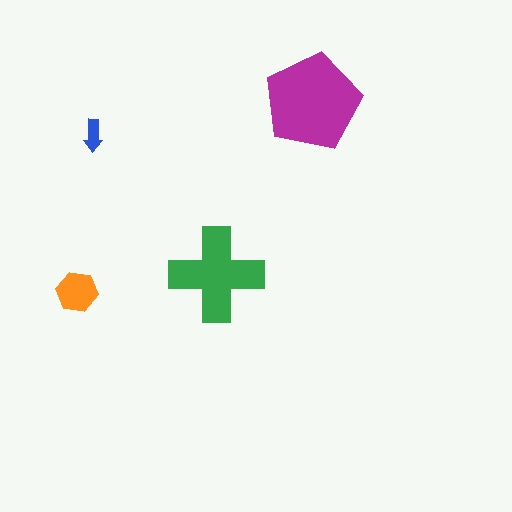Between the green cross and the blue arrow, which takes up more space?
The green cross.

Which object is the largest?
The magenta pentagon.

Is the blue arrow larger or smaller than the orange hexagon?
Smaller.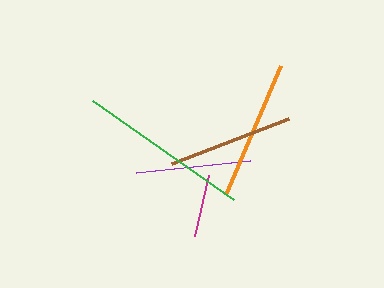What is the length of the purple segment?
The purple segment is approximately 115 pixels long.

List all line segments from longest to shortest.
From longest to shortest: green, orange, brown, purple, magenta.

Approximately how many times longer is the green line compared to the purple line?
The green line is approximately 1.5 times the length of the purple line.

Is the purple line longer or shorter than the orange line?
The orange line is longer than the purple line.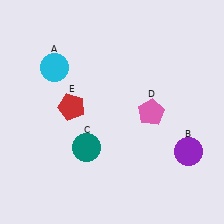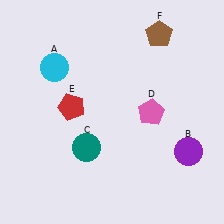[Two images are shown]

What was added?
A brown pentagon (F) was added in Image 2.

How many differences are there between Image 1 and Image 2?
There is 1 difference between the two images.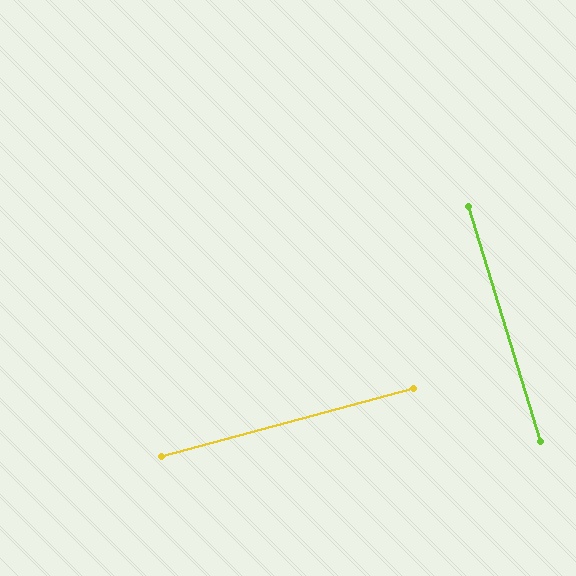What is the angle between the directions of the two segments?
Approximately 88 degrees.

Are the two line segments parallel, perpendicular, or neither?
Perpendicular — they meet at approximately 88°.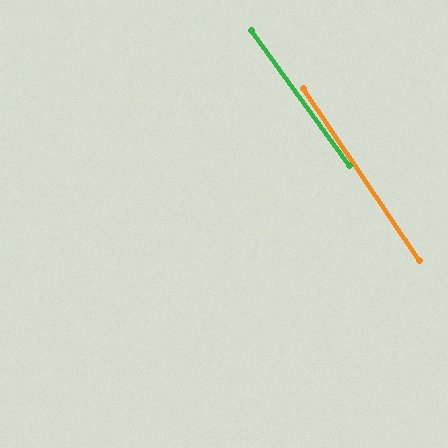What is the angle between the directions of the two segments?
Approximately 2 degrees.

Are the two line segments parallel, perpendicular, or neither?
Parallel — their directions differ by only 1.9°.